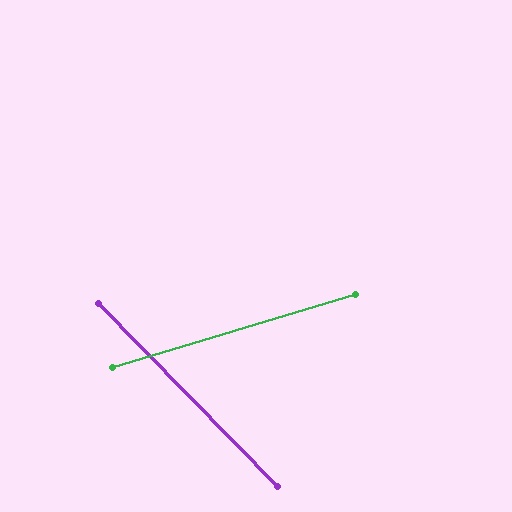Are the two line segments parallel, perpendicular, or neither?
Neither parallel nor perpendicular — they differ by about 63°.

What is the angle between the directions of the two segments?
Approximately 63 degrees.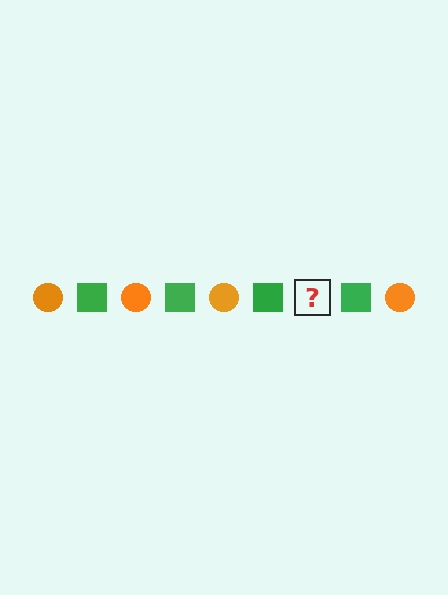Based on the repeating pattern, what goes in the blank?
The blank should be an orange circle.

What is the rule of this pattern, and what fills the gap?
The rule is that the pattern alternates between orange circle and green square. The gap should be filled with an orange circle.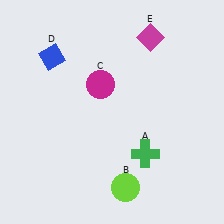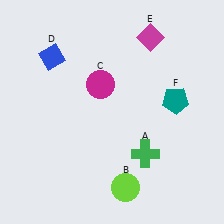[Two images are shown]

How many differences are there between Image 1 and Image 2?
There is 1 difference between the two images.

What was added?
A teal pentagon (F) was added in Image 2.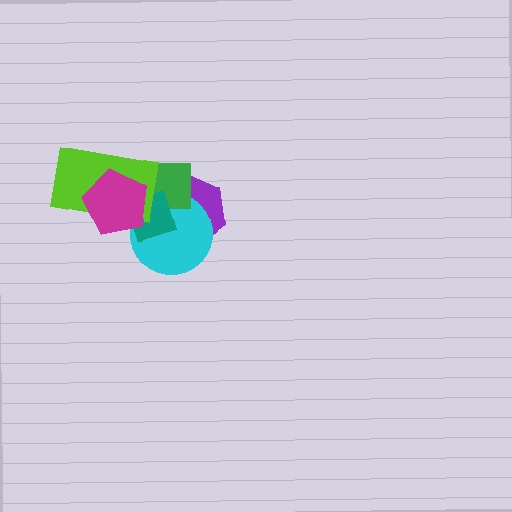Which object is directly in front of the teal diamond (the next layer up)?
The lime rectangle is directly in front of the teal diamond.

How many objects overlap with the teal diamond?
5 objects overlap with the teal diamond.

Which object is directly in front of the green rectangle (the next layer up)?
The teal diamond is directly in front of the green rectangle.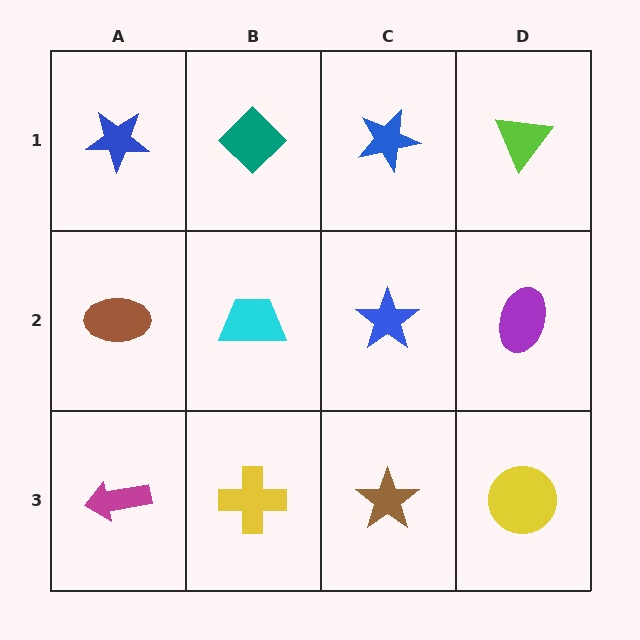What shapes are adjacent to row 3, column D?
A purple ellipse (row 2, column D), a brown star (row 3, column C).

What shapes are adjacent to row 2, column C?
A blue star (row 1, column C), a brown star (row 3, column C), a cyan trapezoid (row 2, column B), a purple ellipse (row 2, column D).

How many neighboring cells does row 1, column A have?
2.